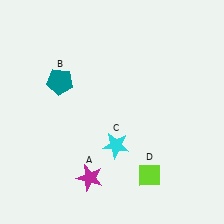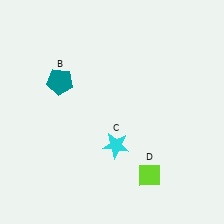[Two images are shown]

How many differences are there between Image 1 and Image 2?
There is 1 difference between the two images.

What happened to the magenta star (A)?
The magenta star (A) was removed in Image 2. It was in the bottom-left area of Image 1.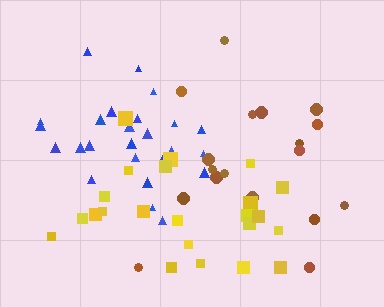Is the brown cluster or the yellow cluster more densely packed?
Yellow.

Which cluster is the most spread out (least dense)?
Brown.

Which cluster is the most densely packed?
Blue.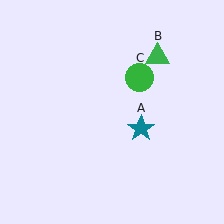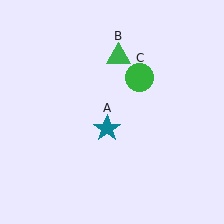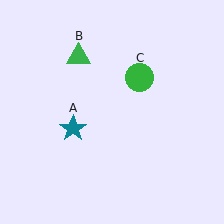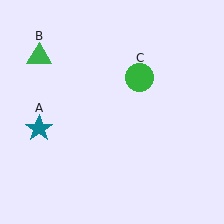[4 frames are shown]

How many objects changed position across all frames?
2 objects changed position: teal star (object A), green triangle (object B).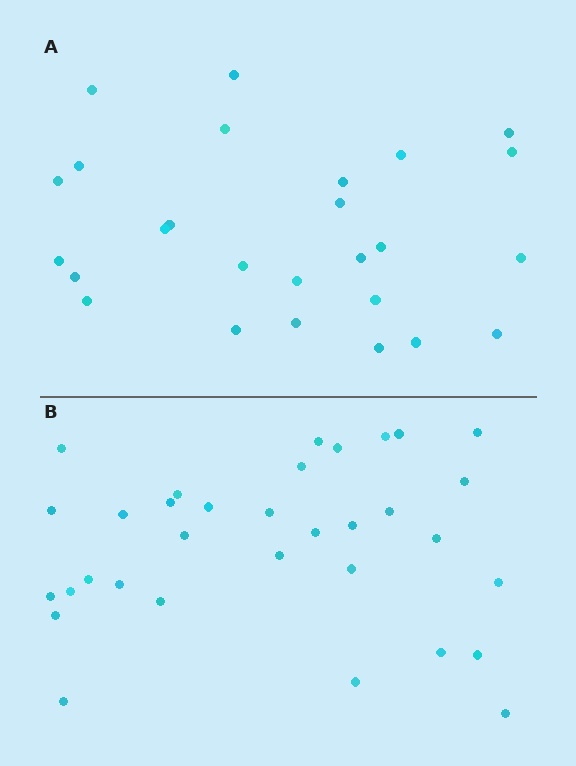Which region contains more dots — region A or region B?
Region B (the bottom region) has more dots.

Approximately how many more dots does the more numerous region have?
Region B has roughly 8 or so more dots than region A.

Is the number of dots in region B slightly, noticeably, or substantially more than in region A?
Region B has noticeably more, but not dramatically so. The ratio is roughly 1.3 to 1.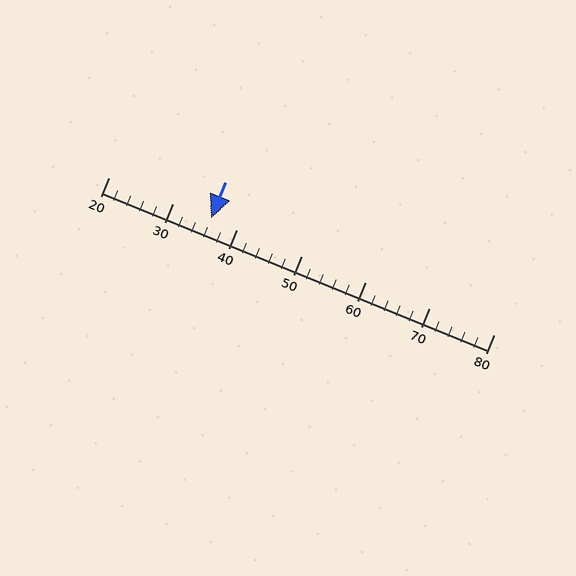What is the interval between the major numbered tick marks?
The major tick marks are spaced 10 units apart.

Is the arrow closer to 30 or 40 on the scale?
The arrow is closer to 40.